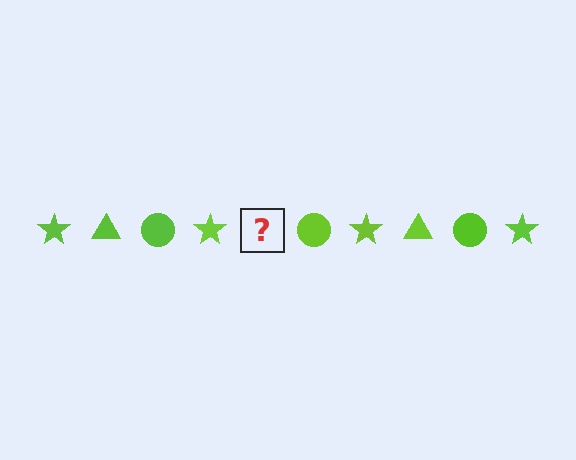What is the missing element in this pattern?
The missing element is a lime triangle.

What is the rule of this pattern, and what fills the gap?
The rule is that the pattern cycles through star, triangle, circle shapes in lime. The gap should be filled with a lime triangle.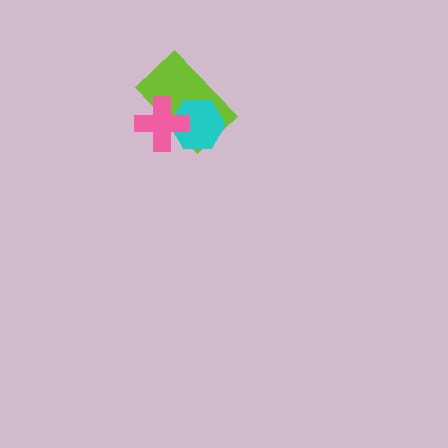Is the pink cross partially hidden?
No, no other shape covers it.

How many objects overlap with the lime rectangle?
2 objects overlap with the lime rectangle.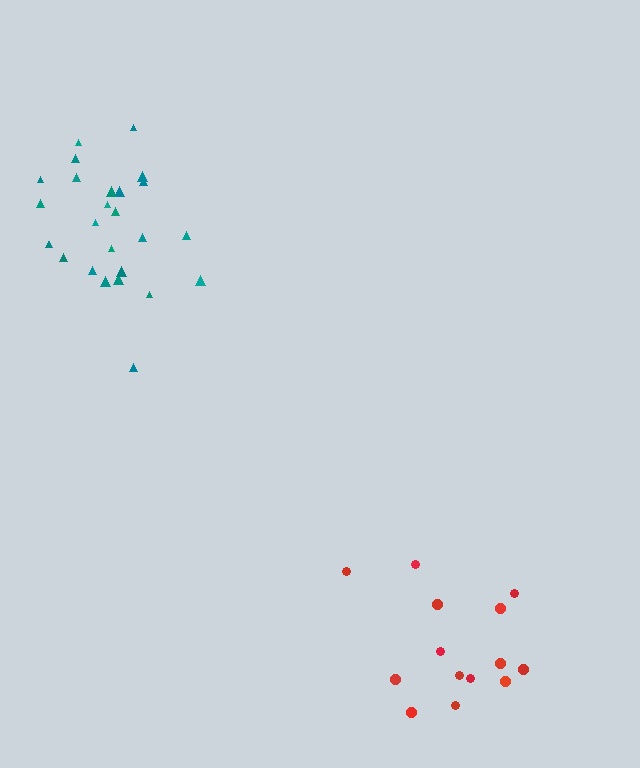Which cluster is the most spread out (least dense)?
Red.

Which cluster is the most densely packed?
Teal.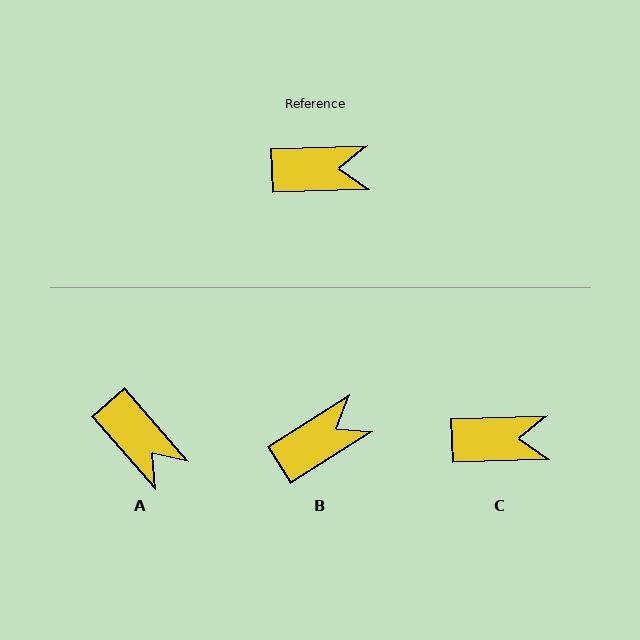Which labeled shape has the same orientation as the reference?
C.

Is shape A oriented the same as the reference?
No, it is off by about 51 degrees.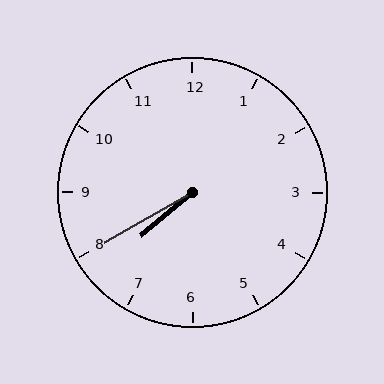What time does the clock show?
7:40.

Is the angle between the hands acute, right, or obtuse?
It is acute.